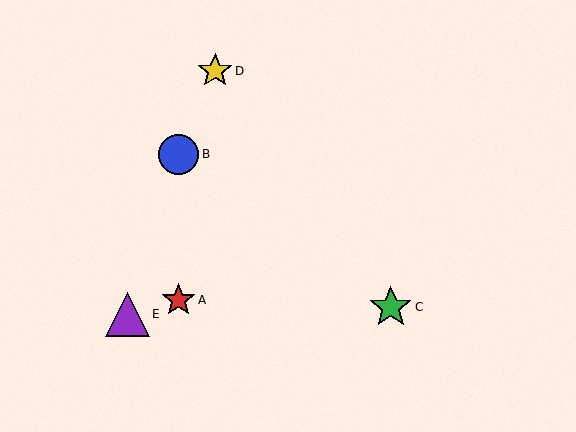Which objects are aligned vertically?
Objects A, B are aligned vertically.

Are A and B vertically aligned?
Yes, both are at x≈179.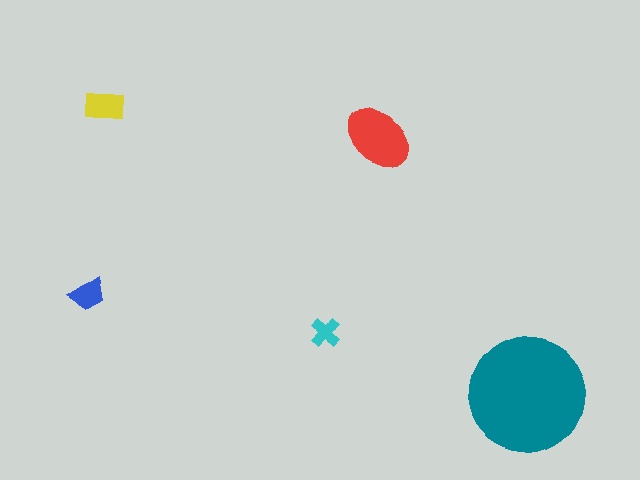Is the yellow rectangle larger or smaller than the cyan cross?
Larger.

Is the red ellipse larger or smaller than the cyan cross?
Larger.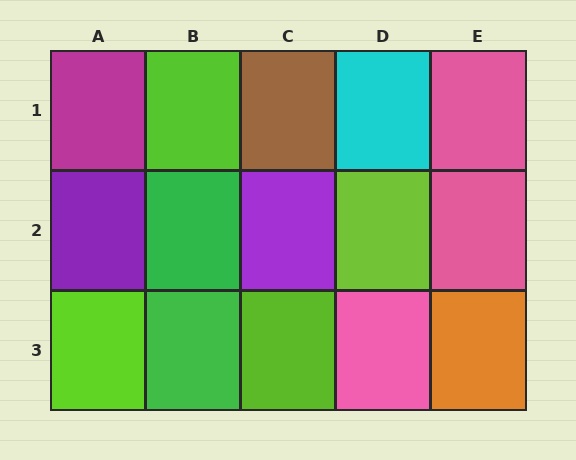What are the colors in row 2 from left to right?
Purple, green, purple, lime, pink.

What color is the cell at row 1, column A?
Magenta.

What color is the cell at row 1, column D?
Cyan.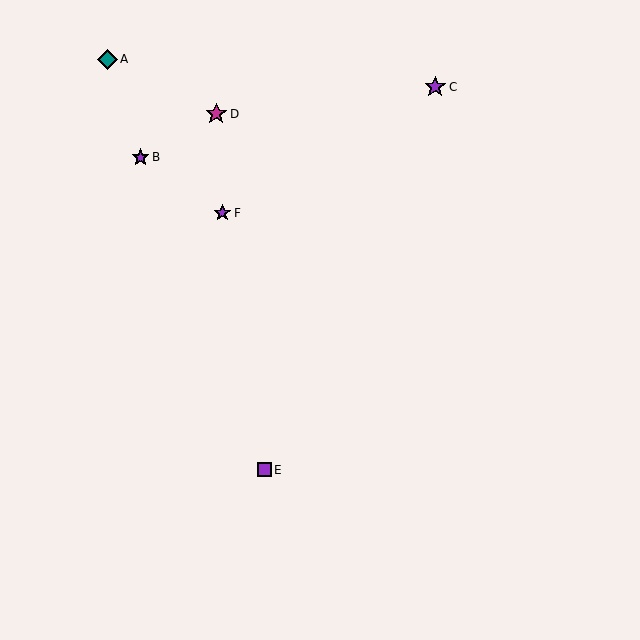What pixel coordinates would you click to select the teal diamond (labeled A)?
Click at (108, 59) to select the teal diamond A.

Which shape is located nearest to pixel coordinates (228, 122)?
The magenta star (labeled D) at (216, 114) is nearest to that location.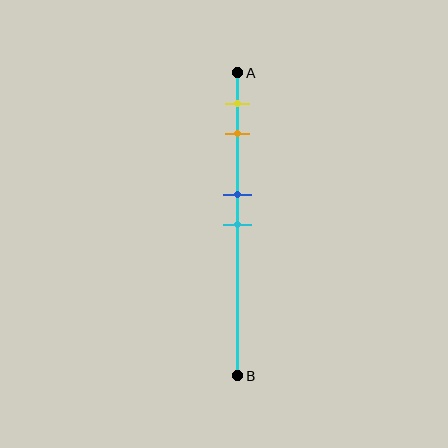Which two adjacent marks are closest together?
The blue and cyan marks are the closest adjacent pair.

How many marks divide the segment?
There are 4 marks dividing the segment.